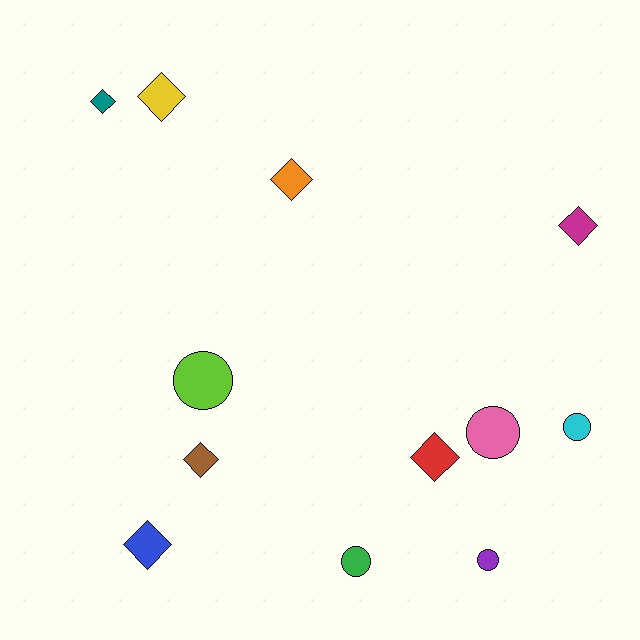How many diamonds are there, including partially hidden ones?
There are 7 diamonds.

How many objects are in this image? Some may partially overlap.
There are 12 objects.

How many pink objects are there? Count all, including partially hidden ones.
There is 1 pink object.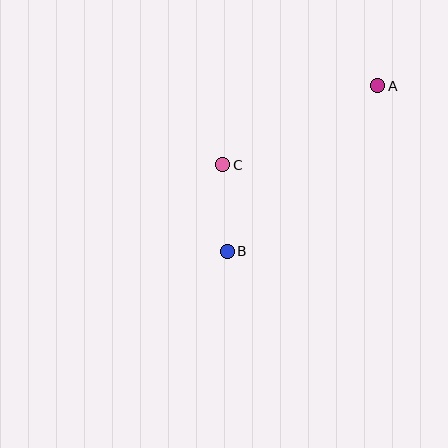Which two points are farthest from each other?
Points A and B are farthest from each other.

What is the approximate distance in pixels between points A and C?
The distance between A and C is approximately 174 pixels.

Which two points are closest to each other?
Points B and C are closest to each other.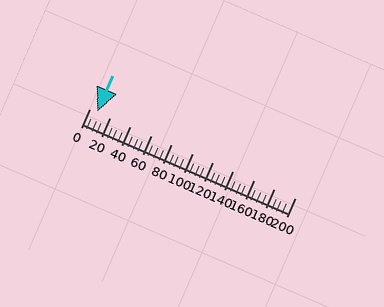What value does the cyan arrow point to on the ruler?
The cyan arrow points to approximately 7.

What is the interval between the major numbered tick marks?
The major tick marks are spaced 20 units apart.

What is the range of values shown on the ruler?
The ruler shows values from 0 to 200.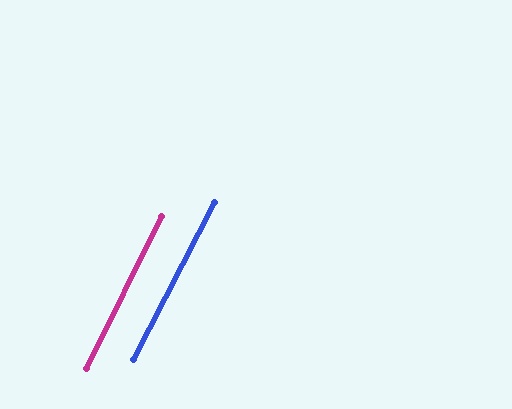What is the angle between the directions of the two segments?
Approximately 1 degree.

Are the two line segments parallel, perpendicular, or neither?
Parallel — their directions differ by only 1.0°.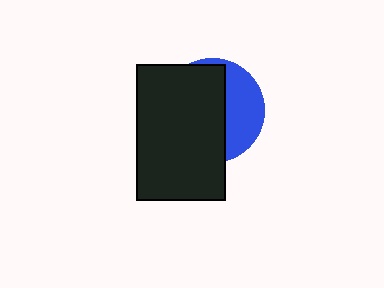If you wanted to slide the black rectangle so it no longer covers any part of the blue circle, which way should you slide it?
Slide it left — that is the most direct way to separate the two shapes.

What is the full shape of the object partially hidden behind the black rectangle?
The partially hidden object is a blue circle.